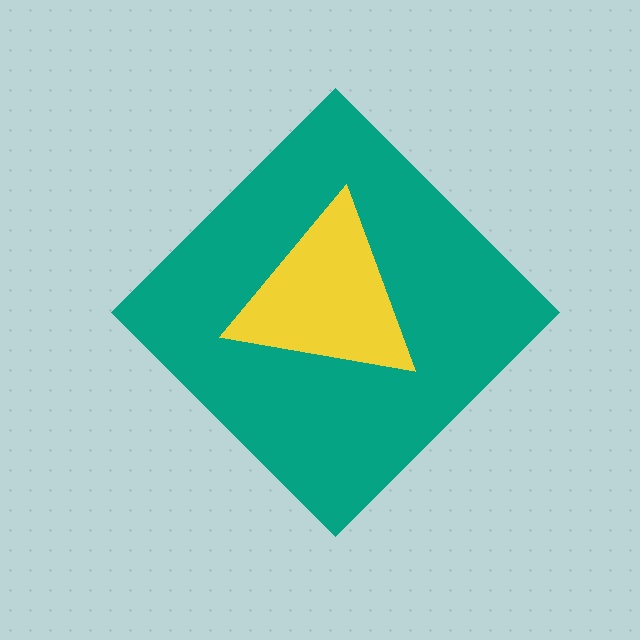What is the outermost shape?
The teal diamond.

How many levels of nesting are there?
2.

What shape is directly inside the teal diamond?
The yellow triangle.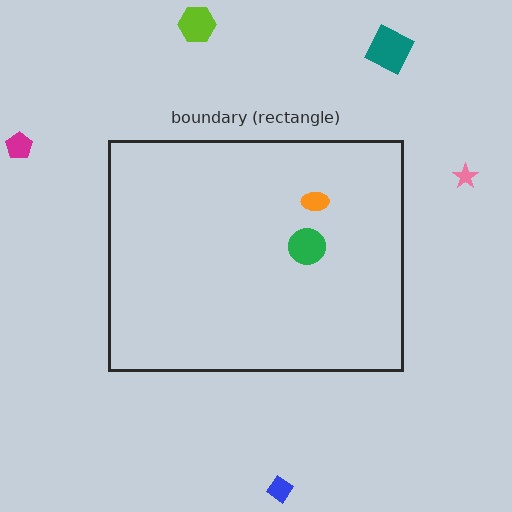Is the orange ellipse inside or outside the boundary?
Inside.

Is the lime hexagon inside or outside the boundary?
Outside.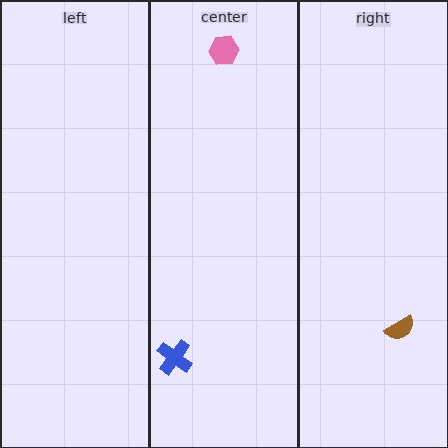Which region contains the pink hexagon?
The center region.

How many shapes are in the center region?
2.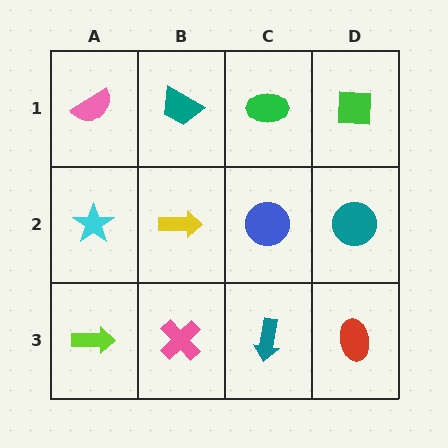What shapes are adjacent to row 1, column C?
A blue circle (row 2, column C), a teal trapezoid (row 1, column B), a green square (row 1, column D).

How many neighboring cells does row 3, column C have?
3.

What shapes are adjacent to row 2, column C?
A green ellipse (row 1, column C), a teal arrow (row 3, column C), a yellow arrow (row 2, column B), a teal circle (row 2, column D).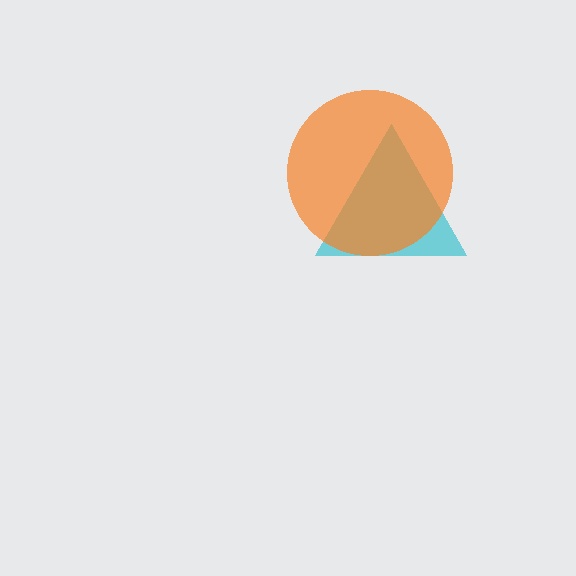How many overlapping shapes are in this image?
There are 2 overlapping shapes in the image.